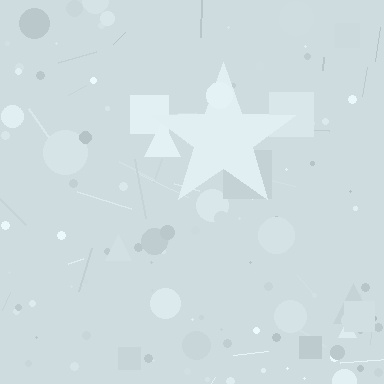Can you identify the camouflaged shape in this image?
The camouflaged shape is a star.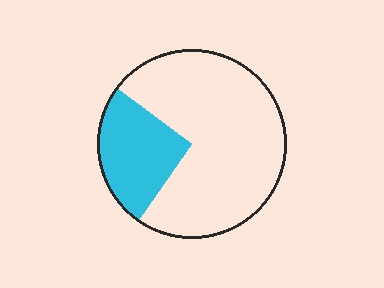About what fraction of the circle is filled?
About one quarter (1/4).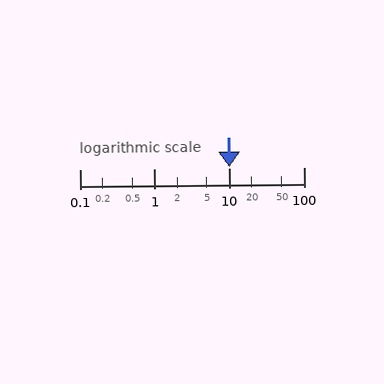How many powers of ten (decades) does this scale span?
The scale spans 3 decades, from 0.1 to 100.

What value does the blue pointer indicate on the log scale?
The pointer indicates approximately 10.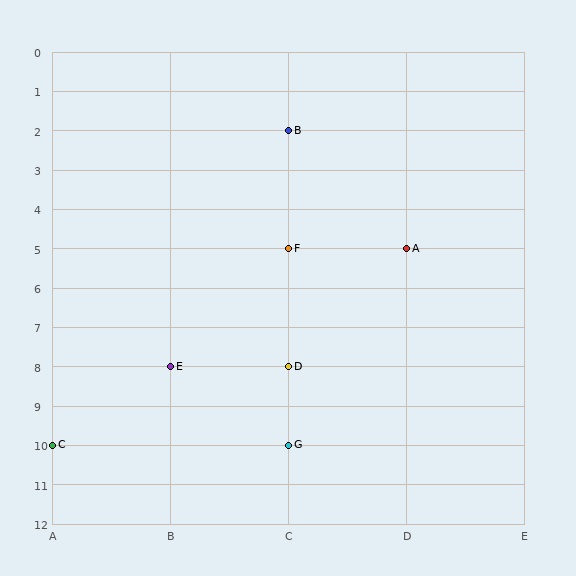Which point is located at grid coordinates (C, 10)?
Point G is at (C, 10).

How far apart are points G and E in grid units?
Points G and E are 1 column and 2 rows apart (about 2.2 grid units diagonally).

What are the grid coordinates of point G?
Point G is at grid coordinates (C, 10).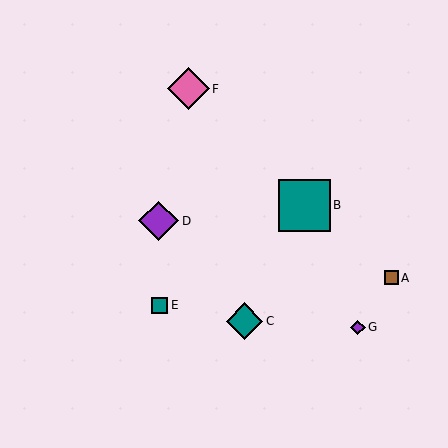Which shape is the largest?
The teal square (labeled B) is the largest.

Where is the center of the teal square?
The center of the teal square is at (304, 205).